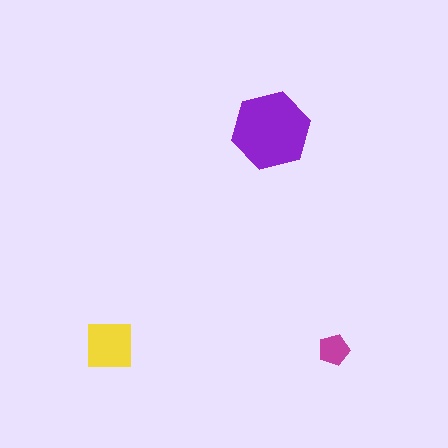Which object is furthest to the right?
The magenta pentagon is rightmost.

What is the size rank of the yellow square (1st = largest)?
2nd.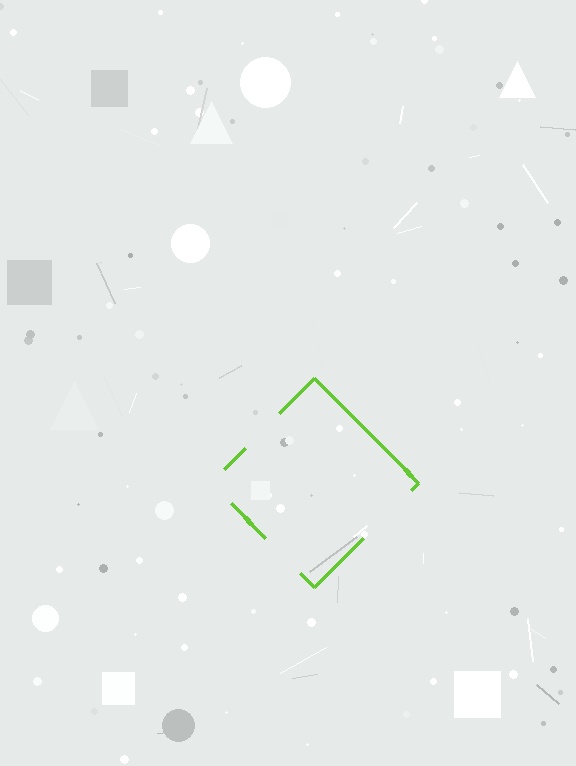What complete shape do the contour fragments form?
The contour fragments form a diamond.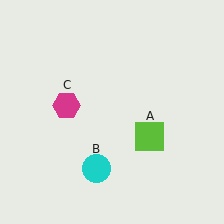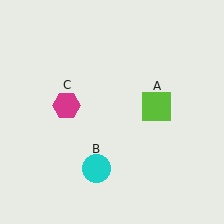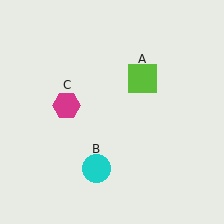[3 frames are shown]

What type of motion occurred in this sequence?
The lime square (object A) rotated counterclockwise around the center of the scene.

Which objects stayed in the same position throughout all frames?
Cyan circle (object B) and magenta hexagon (object C) remained stationary.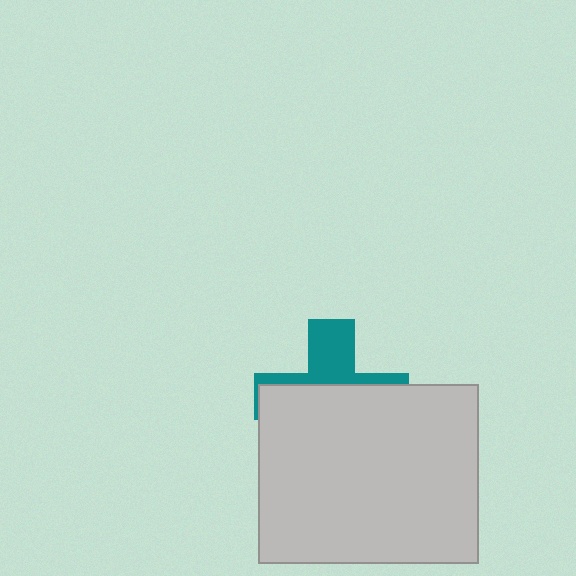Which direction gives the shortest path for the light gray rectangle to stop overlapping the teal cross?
Moving down gives the shortest separation.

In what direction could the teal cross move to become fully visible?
The teal cross could move up. That would shift it out from behind the light gray rectangle entirely.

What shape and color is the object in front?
The object in front is a light gray rectangle.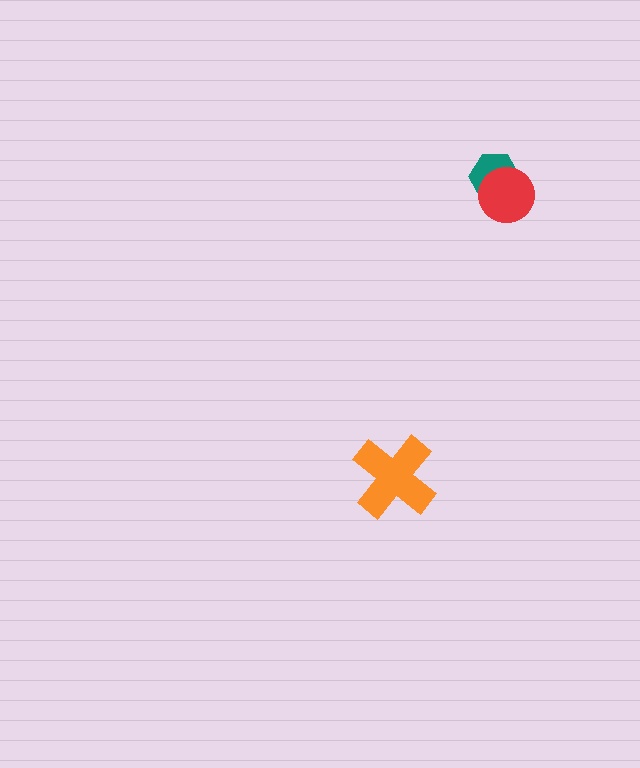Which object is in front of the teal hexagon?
The red circle is in front of the teal hexagon.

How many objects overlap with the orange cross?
0 objects overlap with the orange cross.